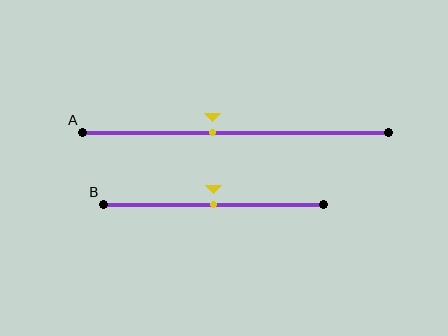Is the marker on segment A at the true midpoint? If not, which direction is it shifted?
No, the marker on segment A is shifted to the left by about 7% of the segment length.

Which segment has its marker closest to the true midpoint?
Segment B has its marker closest to the true midpoint.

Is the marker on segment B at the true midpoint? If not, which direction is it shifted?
Yes, the marker on segment B is at the true midpoint.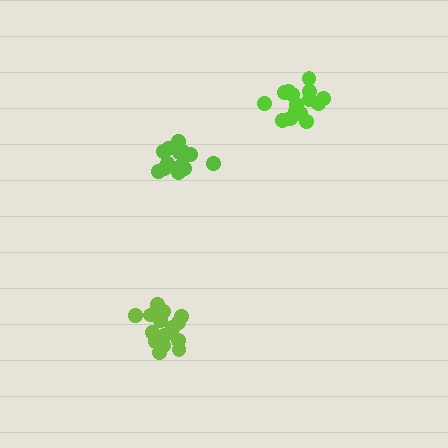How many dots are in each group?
Group 1: 15 dots, Group 2: 18 dots, Group 3: 15 dots (48 total).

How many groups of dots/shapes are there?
There are 3 groups.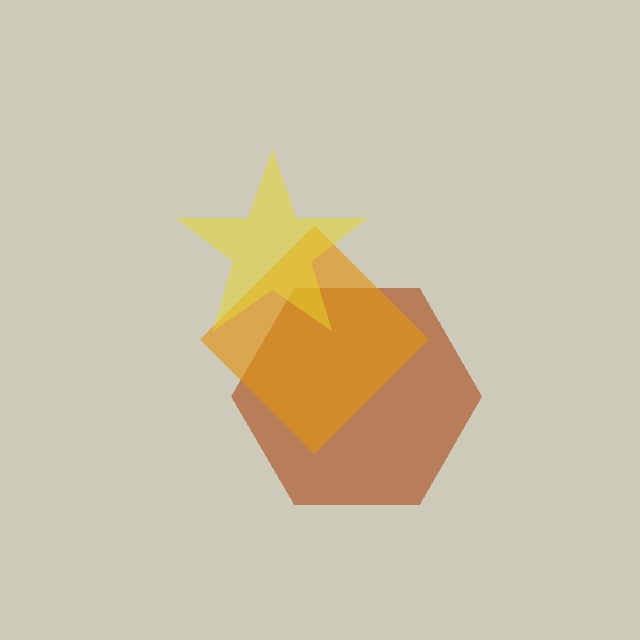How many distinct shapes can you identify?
There are 3 distinct shapes: a brown hexagon, an orange diamond, a yellow star.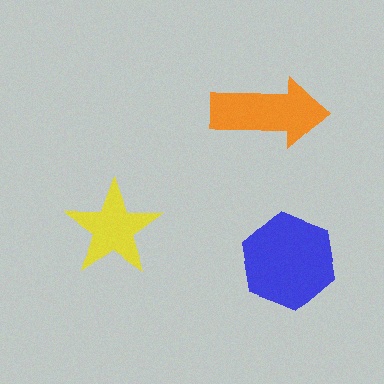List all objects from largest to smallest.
The blue hexagon, the orange arrow, the yellow star.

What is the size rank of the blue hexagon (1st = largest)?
1st.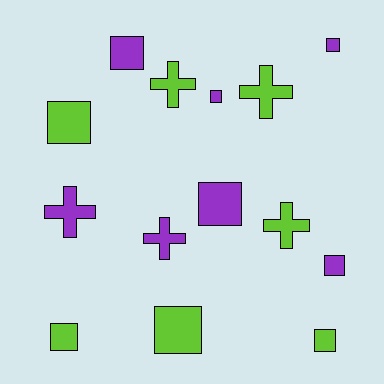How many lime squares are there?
There are 4 lime squares.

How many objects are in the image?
There are 14 objects.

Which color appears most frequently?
Lime, with 7 objects.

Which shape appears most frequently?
Square, with 9 objects.